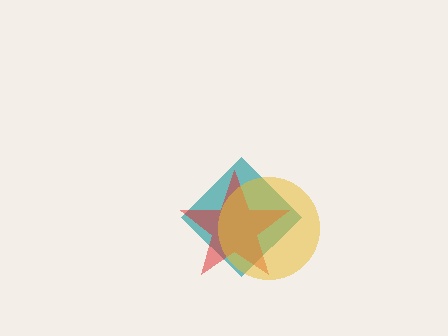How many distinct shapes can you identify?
There are 3 distinct shapes: a teal diamond, a red star, a yellow circle.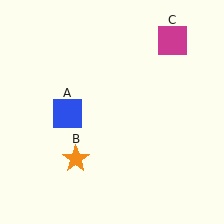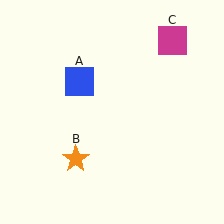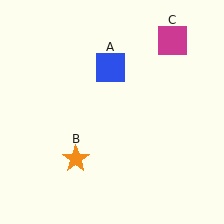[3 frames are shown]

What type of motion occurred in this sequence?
The blue square (object A) rotated clockwise around the center of the scene.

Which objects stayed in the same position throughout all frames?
Orange star (object B) and magenta square (object C) remained stationary.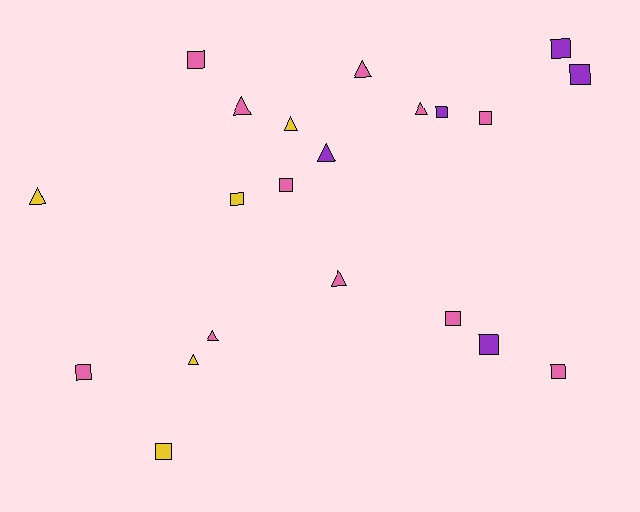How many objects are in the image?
There are 21 objects.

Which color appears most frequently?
Pink, with 11 objects.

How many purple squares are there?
There are 4 purple squares.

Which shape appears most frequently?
Square, with 12 objects.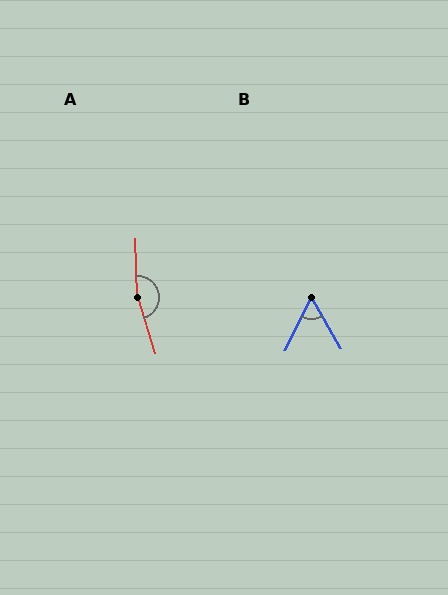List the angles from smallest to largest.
B (57°), A (164°).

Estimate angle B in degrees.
Approximately 57 degrees.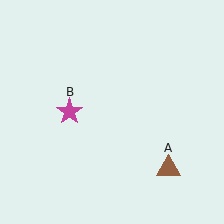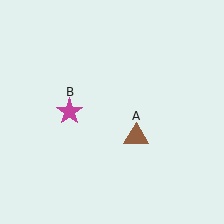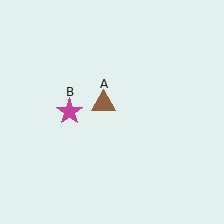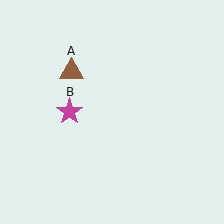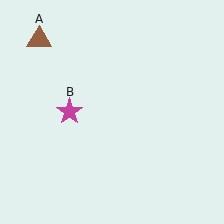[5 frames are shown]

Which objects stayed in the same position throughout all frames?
Magenta star (object B) remained stationary.